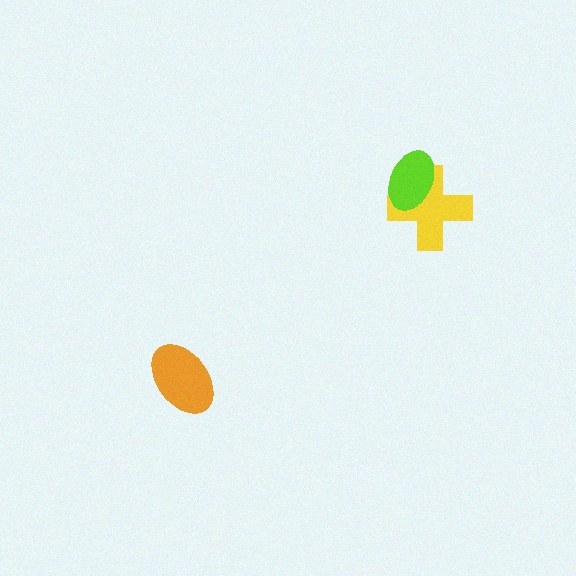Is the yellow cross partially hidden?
Yes, it is partially covered by another shape.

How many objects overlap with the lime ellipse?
1 object overlaps with the lime ellipse.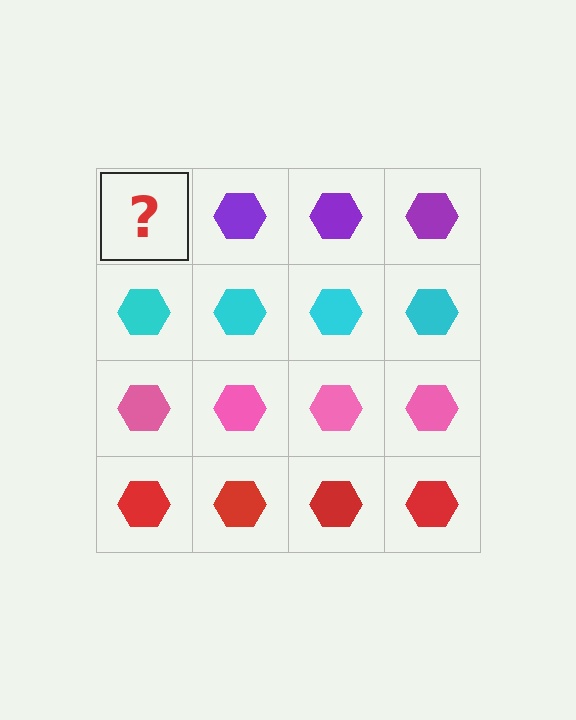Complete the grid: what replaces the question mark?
The question mark should be replaced with a purple hexagon.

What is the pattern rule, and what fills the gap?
The rule is that each row has a consistent color. The gap should be filled with a purple hexagon.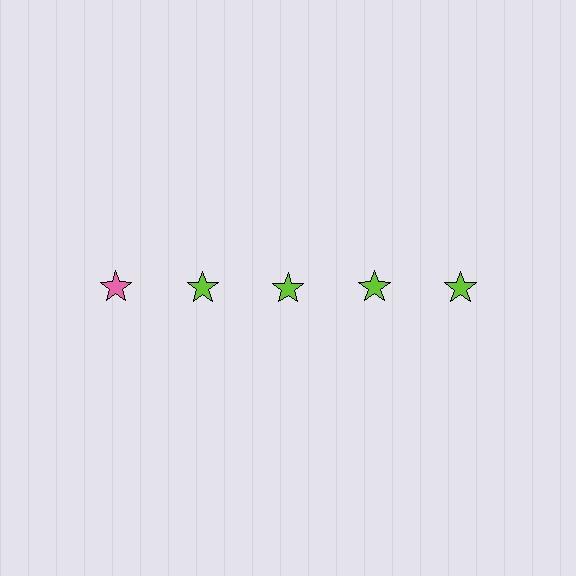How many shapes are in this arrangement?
There are 5 shapes arranged in a grid pattern.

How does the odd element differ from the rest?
It has a different color: pink instead of lime.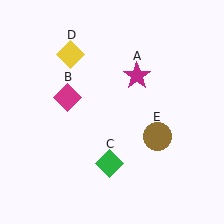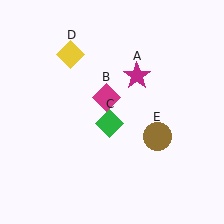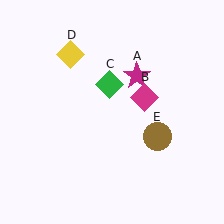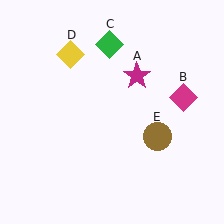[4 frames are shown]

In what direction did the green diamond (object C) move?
The green diamond (object C) moved up.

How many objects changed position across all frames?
2 objects changed position: magenta diamond (object B), green diamond (object C).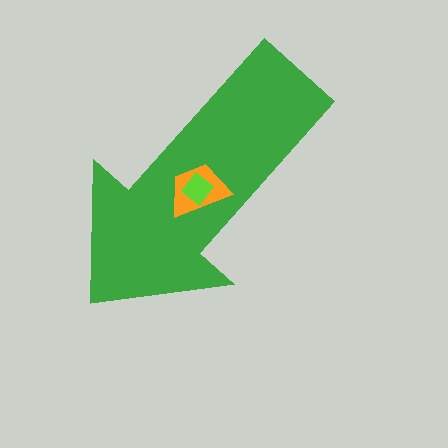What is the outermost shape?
The green arrow.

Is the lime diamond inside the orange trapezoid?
Yes.